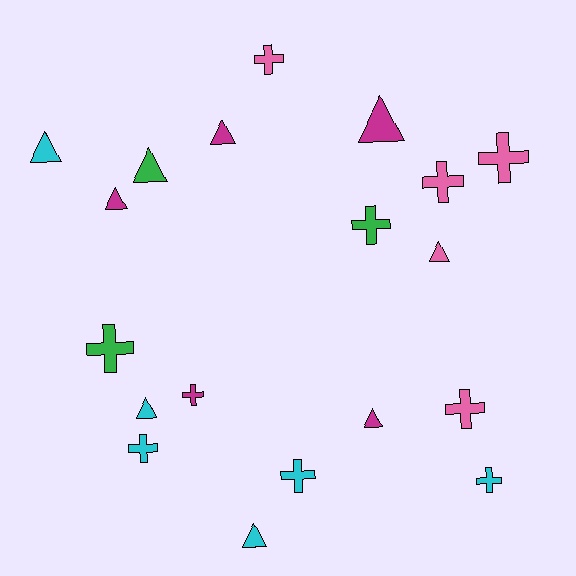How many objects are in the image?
There are 19 objects.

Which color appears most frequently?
Cyan, with 6 objects.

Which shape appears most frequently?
Cross, with 10 objects.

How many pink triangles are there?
There is 1 pink triangle.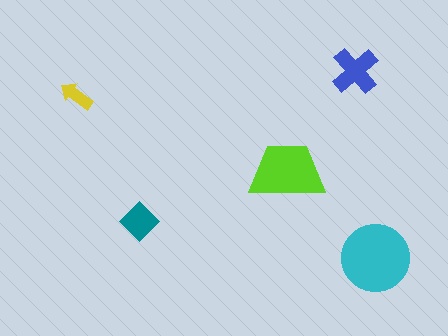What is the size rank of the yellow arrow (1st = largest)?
5th.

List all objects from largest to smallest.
The cyan circle, the lime trapezoid, the blue cross, the teal diamond, the yellow arrow.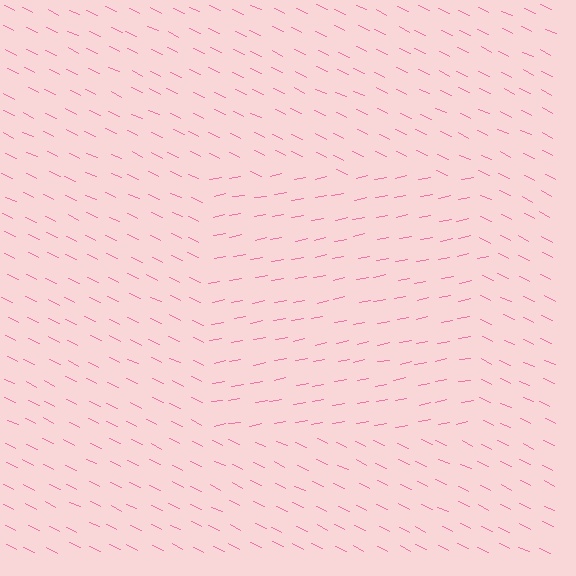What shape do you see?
I see a rectangle.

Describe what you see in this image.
The image is filled with small pink line segments. A rectangle region in the image has lines oriented differently from the surrounding lines, creating a visible texture boundary.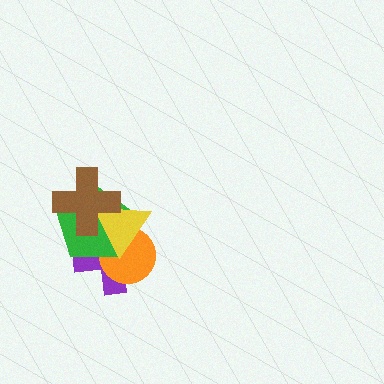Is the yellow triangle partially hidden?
Yes, it is partially covered by another shape.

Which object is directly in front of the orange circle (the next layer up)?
The green pentagon is directly in front of the orange circle.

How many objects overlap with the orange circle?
3 objects overlap with the orange circle.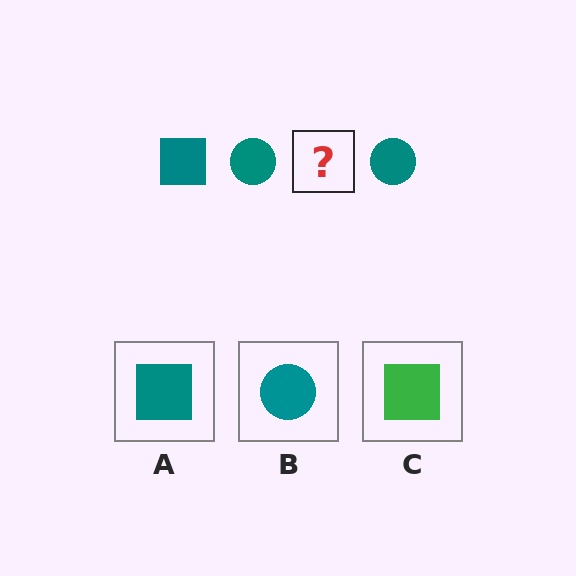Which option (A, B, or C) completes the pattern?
A.